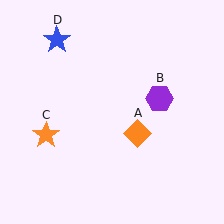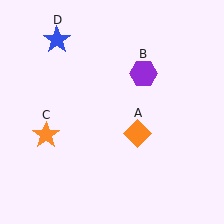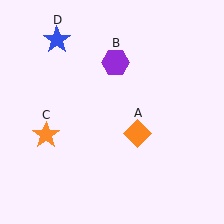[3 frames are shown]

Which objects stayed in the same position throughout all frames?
Orange diamond (object A) and orange star (object C) and blue star (object D) remained stationary.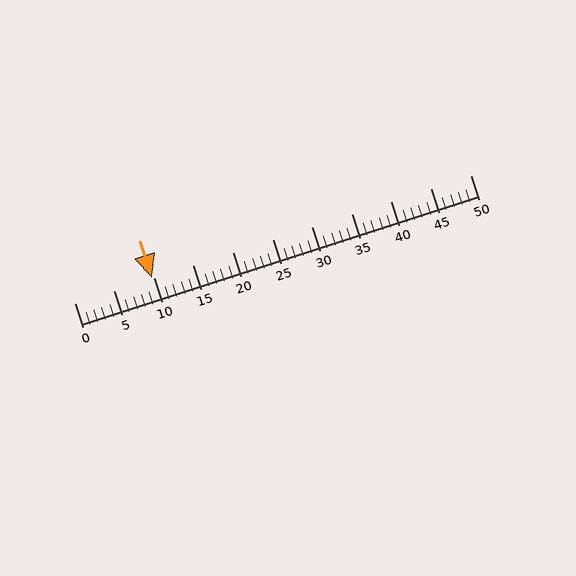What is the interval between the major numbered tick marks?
The major tick marks are spaced 5 units apart.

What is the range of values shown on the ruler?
The ruler shows values from 0 to 50.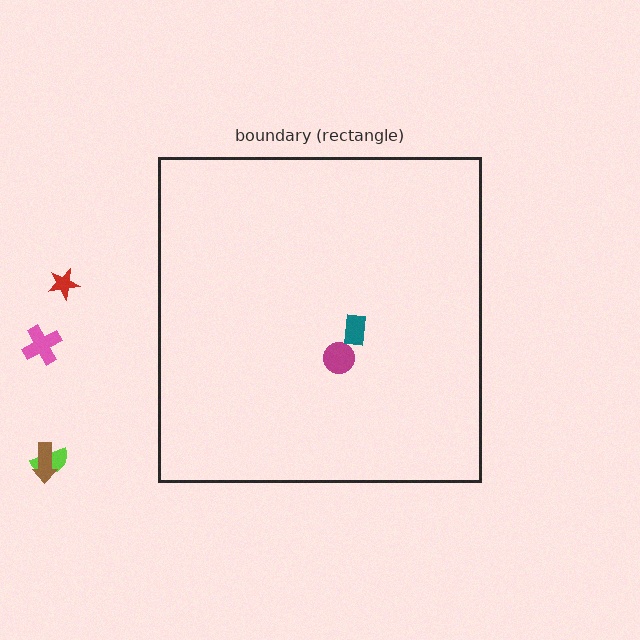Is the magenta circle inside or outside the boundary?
Inside.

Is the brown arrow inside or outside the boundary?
Outside.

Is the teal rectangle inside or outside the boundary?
Inside.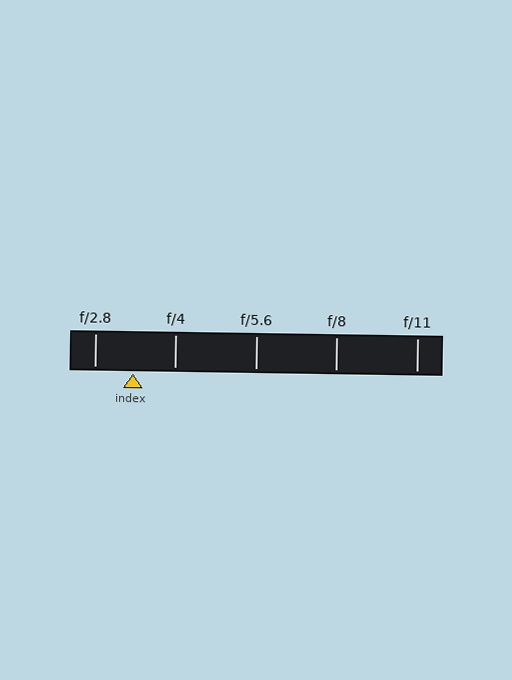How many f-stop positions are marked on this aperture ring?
There are 5 f-stop positions marked.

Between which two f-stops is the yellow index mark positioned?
The index mark is between f/2.8 and f/4.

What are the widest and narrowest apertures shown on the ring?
The widest aperture shown is f/2.8 and the narrowest is f/11.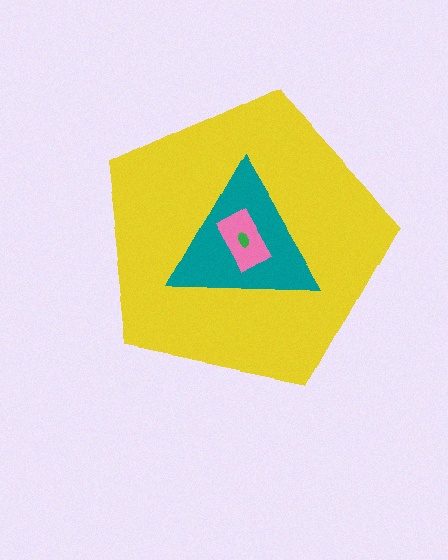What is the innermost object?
The green ellipse.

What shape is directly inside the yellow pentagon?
The teal triangle.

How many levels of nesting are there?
4.